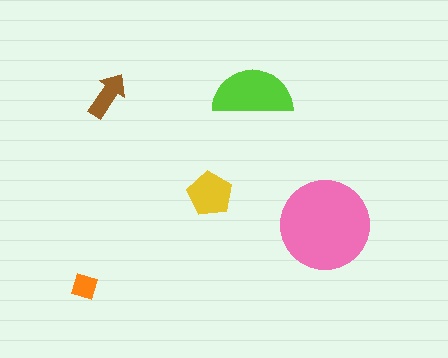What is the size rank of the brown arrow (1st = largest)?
4th.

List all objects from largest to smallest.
The pink circle, the lime semicircle, the yellow pentagon, the brown arrow, the orange diamond.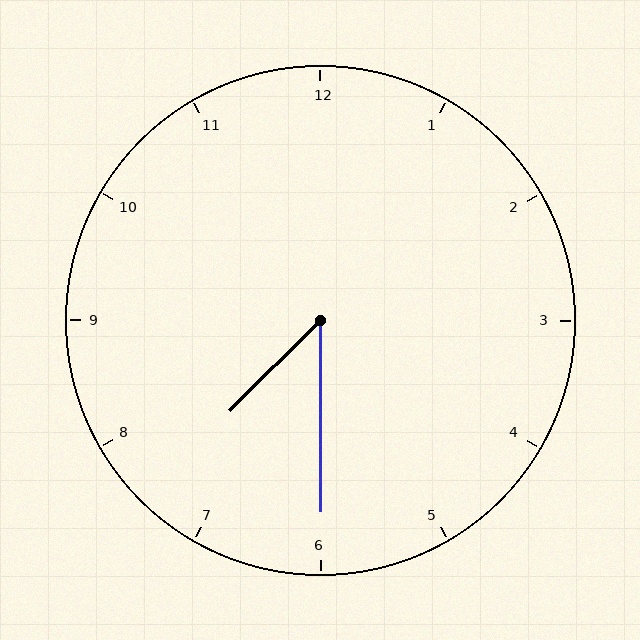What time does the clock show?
7:30.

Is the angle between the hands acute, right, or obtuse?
It is acute.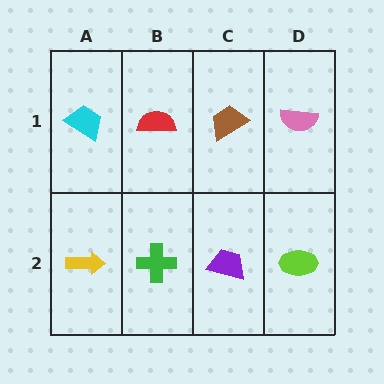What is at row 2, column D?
A lime ellipse.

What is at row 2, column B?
A green cross.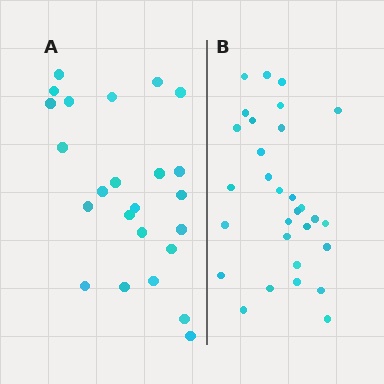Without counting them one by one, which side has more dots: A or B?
Region B (the right region) has more dots.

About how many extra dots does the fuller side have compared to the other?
Region B has about 6 more dots than region A.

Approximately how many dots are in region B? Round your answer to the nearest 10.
About 30 dots.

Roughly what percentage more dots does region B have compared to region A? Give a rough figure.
About 25% more.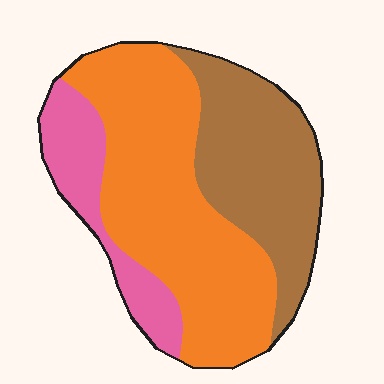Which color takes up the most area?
Orange, at roughly 50%.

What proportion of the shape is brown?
Brown takes up about one third (1/3) of the shape.